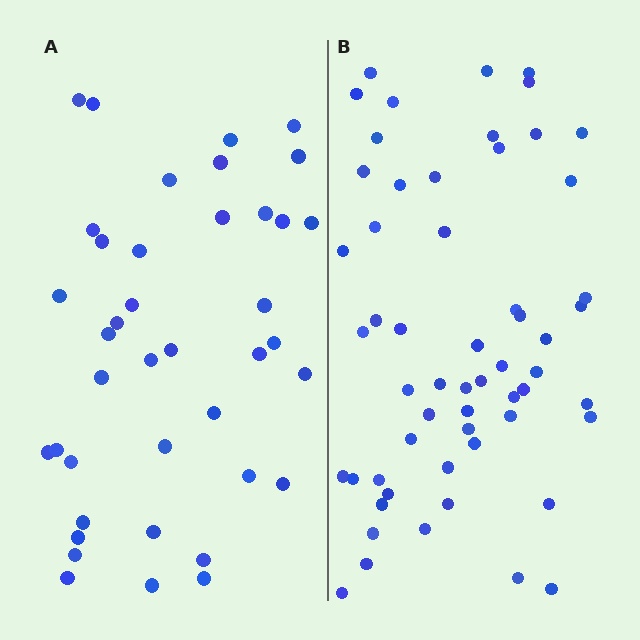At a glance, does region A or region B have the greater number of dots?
Region B (the right region) has more dots.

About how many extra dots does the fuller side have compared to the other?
Region B has approximately 15 more dots than region A.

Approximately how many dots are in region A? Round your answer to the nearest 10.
About 40 dots.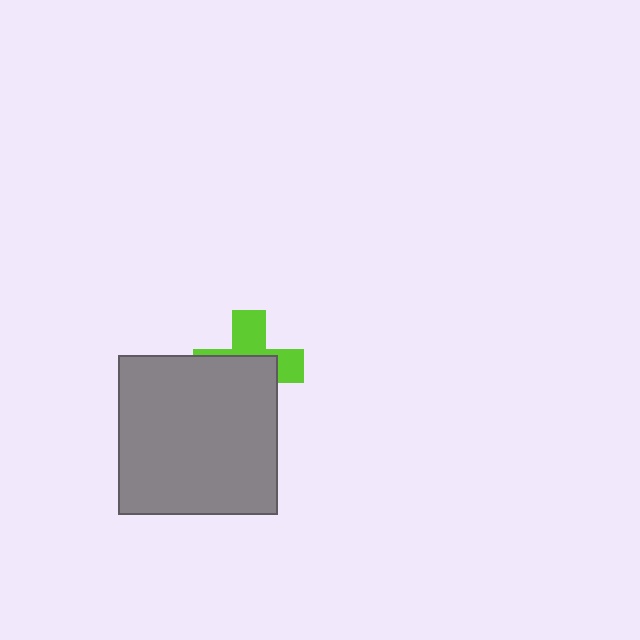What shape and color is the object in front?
The object in front is a gray square.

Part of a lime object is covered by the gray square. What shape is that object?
It is a cross.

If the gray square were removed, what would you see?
You would see the complete lime cross.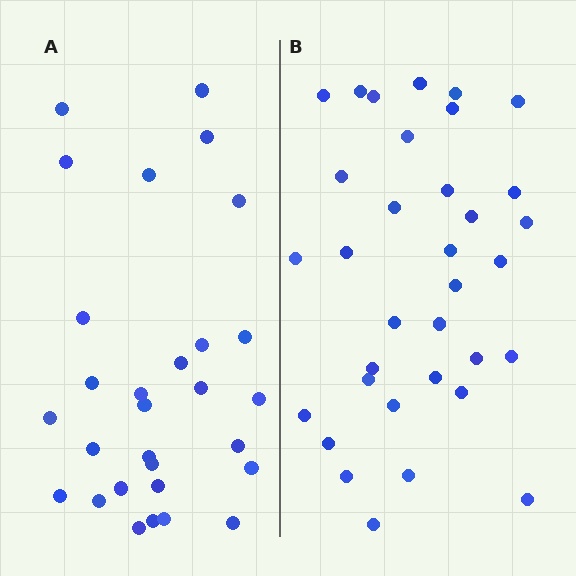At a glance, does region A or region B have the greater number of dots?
Region B (the right region) has more dots.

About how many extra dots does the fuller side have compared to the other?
Region B has about 5 more dots than region A.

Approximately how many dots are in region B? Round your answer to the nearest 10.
About 30 dots. (The exact count is 34, which rounds to 30.)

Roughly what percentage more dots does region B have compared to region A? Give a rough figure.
About 15% more.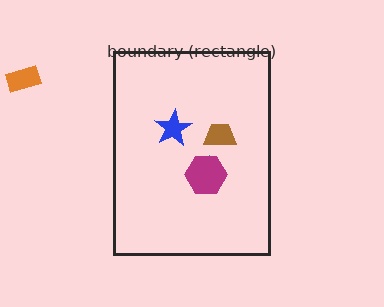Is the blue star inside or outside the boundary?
Inside.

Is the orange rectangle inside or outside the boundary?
Outside.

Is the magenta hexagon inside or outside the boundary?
Inside.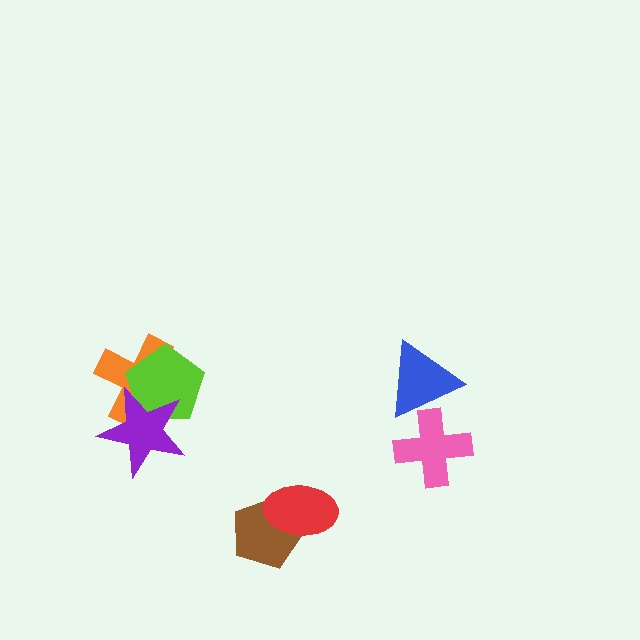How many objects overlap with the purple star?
2 objects overlap with the purple star.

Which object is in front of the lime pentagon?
The purple star is in front of the lime pentagon.